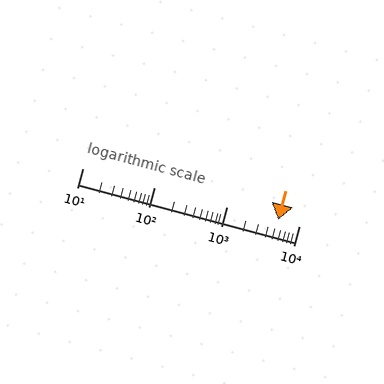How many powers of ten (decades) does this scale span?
The scale spans 3 decades, from 10 to 10000.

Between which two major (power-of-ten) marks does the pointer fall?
The pointer is between 1000 and 10000.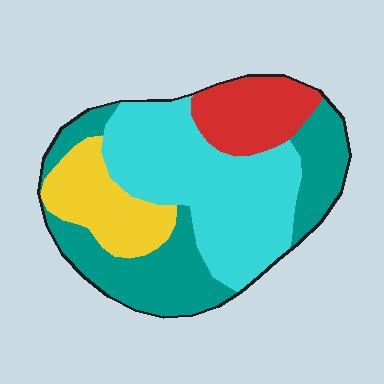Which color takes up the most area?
Cyan, at roughly 40%.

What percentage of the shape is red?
Red covers roughly 15% of the shape.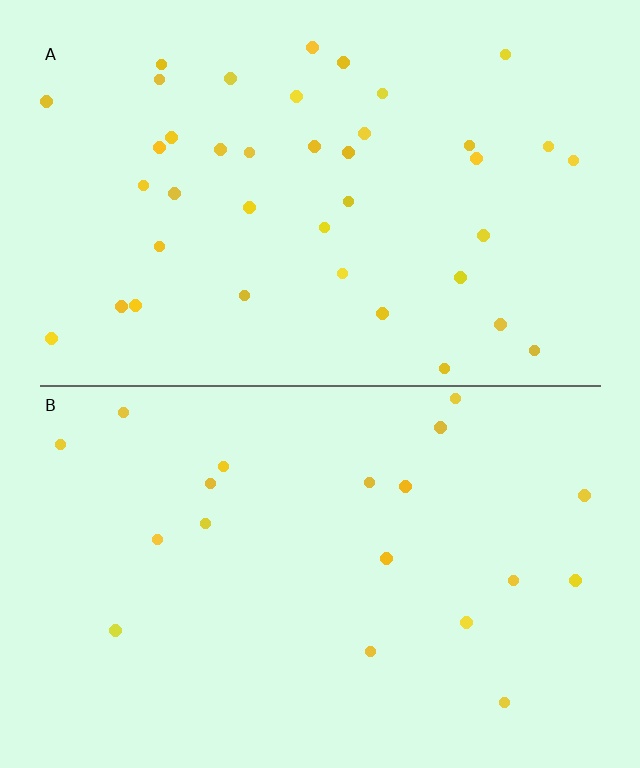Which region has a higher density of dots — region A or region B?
A (the top).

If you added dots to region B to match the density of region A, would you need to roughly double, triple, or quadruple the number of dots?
Approximately double.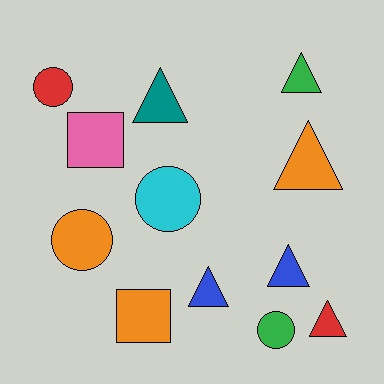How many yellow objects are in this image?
There are no yellow objects.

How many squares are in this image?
There are 2 squares.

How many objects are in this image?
There are 12 objects.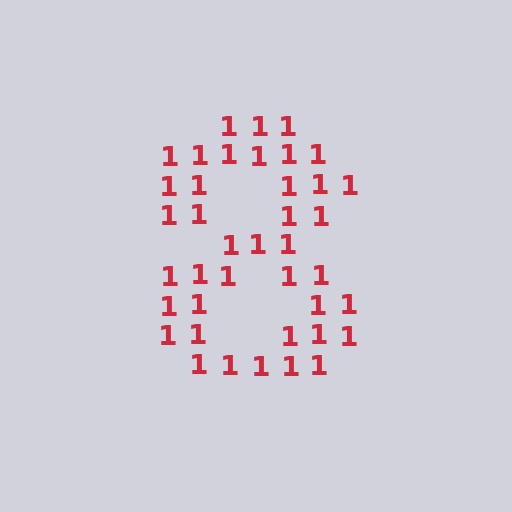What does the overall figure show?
The overall figure shows the digit 8.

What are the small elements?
The small elements are digit 1's.